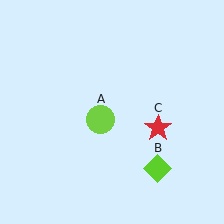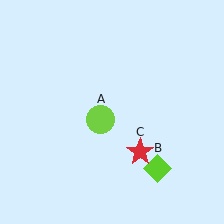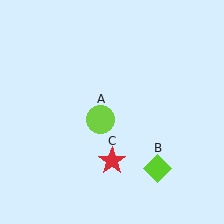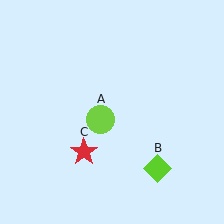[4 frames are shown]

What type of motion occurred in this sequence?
The red star (object C) rotated clockwise around the center of the scene.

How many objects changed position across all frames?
1 object changed position: red star (object C).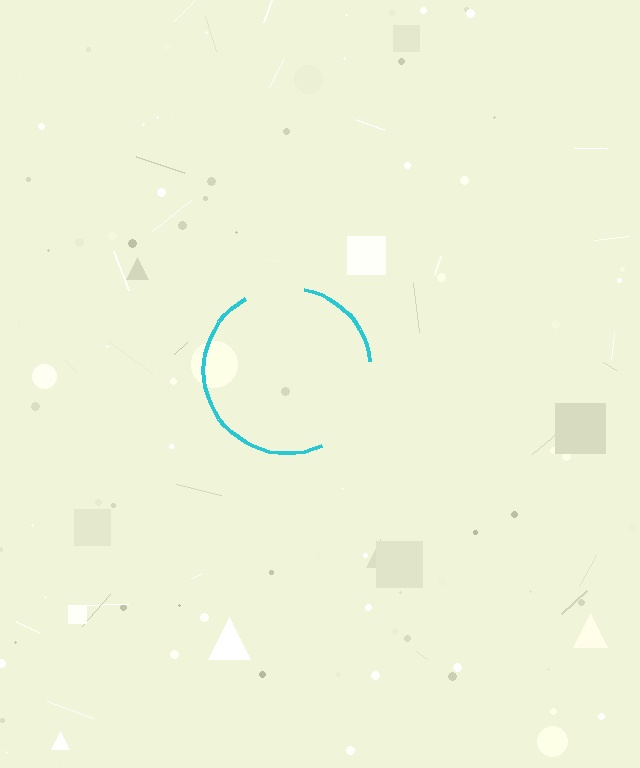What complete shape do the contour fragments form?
The contour fragments form a circle.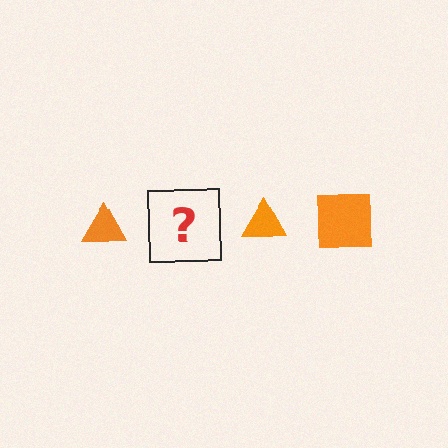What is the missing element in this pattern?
The missing element is an orange square.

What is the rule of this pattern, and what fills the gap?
The rule is that the pattern cycles through triangle, square shapes in orange. The gap should be filled with an orange square.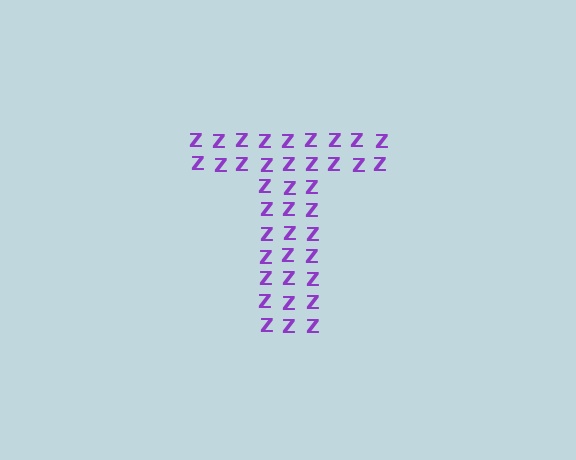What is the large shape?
The large shape is the letter T.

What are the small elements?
The small elements are letter Z's.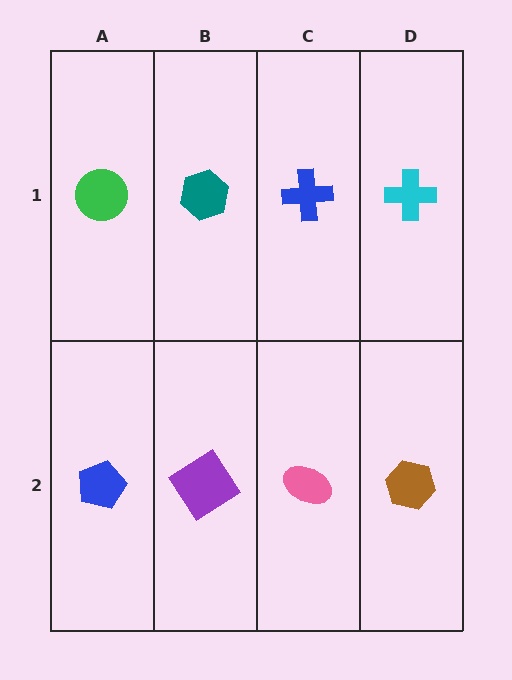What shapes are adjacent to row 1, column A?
A blue pentagon (row 2, column A), a teal hexagon (row 1, column B).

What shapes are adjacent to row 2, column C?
A blue cross (row 1, column C), a purple diamond (row 2, column B), a brown hexagon (row 2, column D).